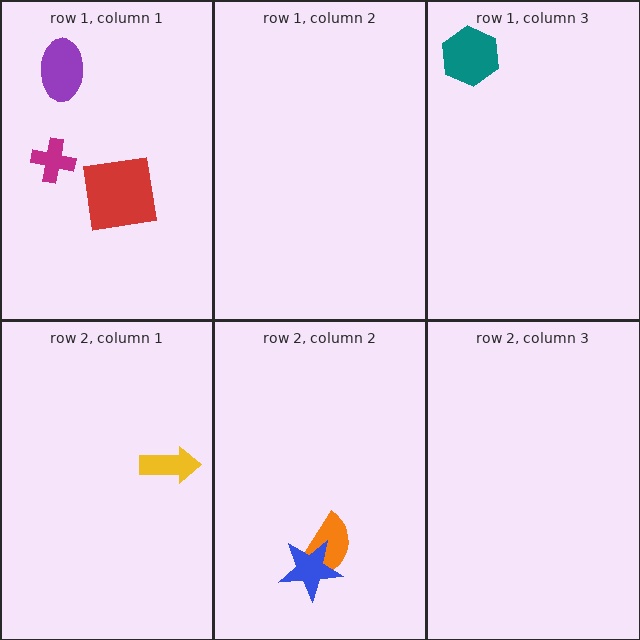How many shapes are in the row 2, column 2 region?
2.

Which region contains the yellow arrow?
The row 2, column 1 region.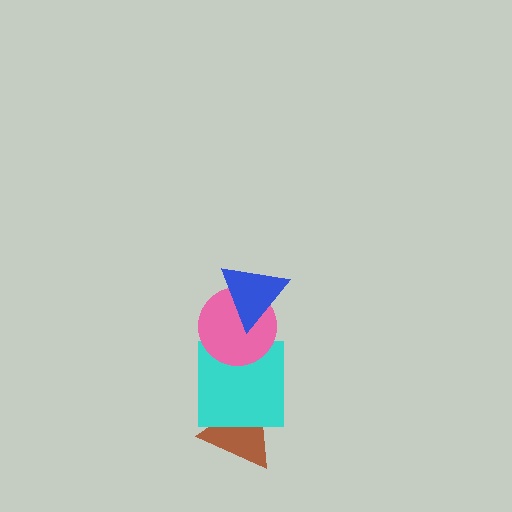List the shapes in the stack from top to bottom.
From top to bottom: the blue triangle, the pink circle, the cyan square, the brown triangle.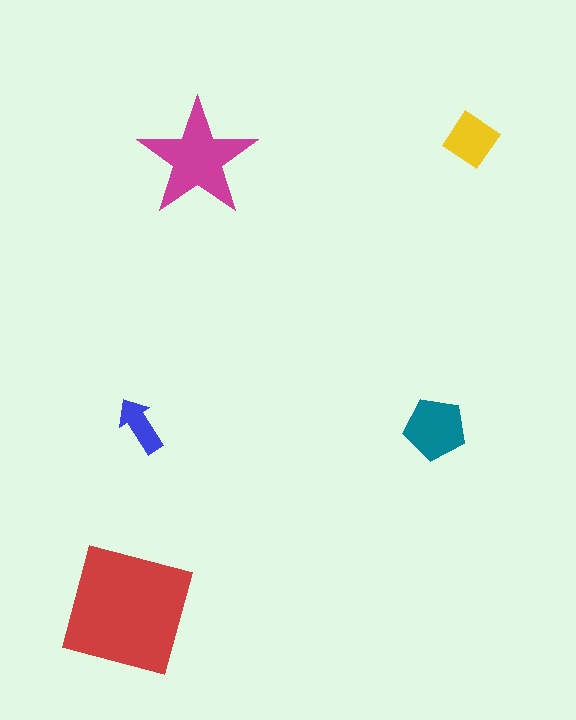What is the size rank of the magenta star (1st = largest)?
2nd.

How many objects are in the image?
There are 5 objects in the image.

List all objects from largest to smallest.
The red square, the magenta star, the teal pentagon, the yellow diamond, the blue arrow.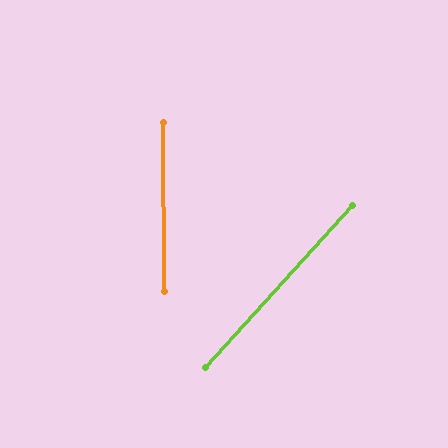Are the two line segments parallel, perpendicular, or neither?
Neither parallel nor perpendicular — they differ by about 43°.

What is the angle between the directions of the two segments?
Approximately 43 degrees.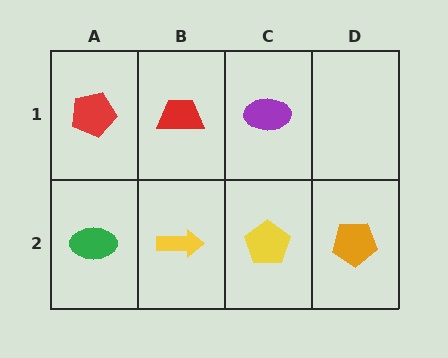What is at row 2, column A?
A green ellipse.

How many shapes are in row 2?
4 shapes.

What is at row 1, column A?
A red pentagon.